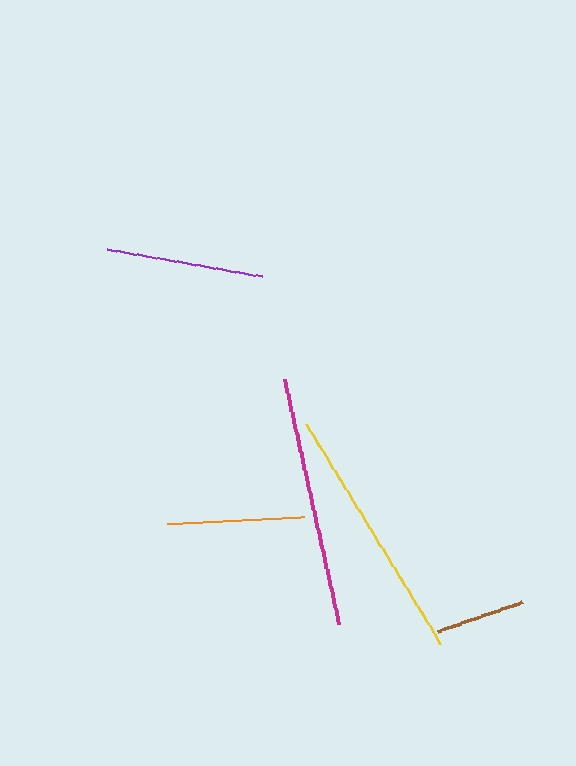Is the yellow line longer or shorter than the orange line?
The yellow line is longer than the orange line.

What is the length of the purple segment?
The purple segment is approximately 157 pixels long.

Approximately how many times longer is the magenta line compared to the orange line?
The magenta line is approximately 1.8 times the length of the orange line.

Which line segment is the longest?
The yellow line is the longest at approximately 258 pixels.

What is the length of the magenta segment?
The magenta segment is approximately 250 pixels long.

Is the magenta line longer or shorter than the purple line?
The magenta line is longer than the purple line.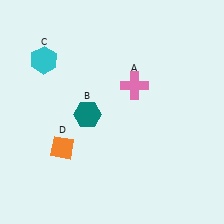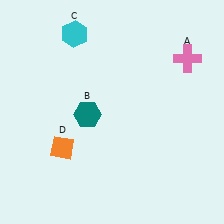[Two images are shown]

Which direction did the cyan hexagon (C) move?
The cyan hexagon (C) moved right.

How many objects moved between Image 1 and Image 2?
2 objects moved between the two images.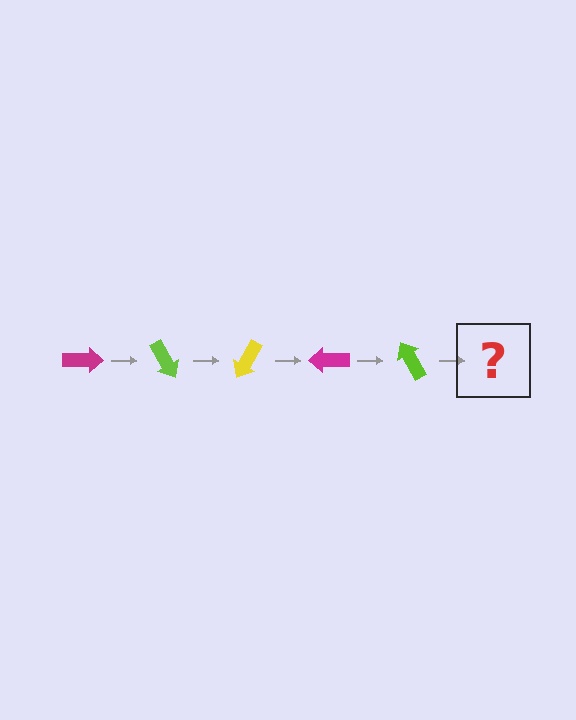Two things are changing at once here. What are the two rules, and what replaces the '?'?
The two rules are that it rotates 60 degrees each step and the color cycles through magenta, lime, and yellow. The '?' should be a yellow arrow, rotated 300 degrees from the start.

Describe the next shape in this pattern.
It should be a yellow arrow, rotated 300 degrees from the start.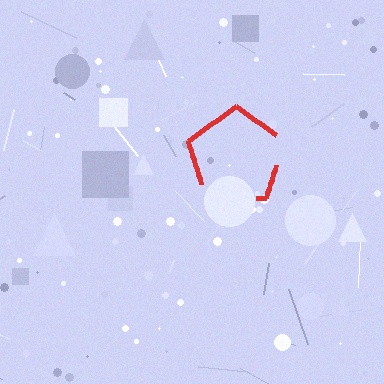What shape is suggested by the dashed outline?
The dashed outline suggests a pentagon.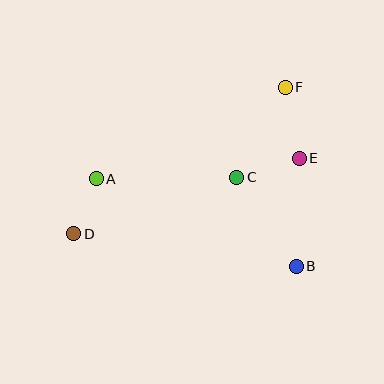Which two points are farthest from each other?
Points D and F are farthest from each other.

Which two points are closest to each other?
Points A and D are closest to each other.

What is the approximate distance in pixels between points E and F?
The distance between E and F is approximately 72 pixels.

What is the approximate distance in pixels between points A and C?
The distance between A and C is approximately 141 pixels.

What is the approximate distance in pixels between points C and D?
The distance between C and D is approximately 173 pixels.